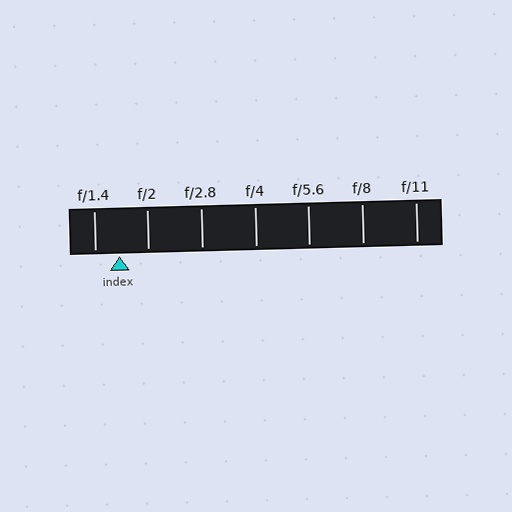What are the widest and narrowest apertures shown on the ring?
The widest aperture shown is f/1.4 and the narrowest is f/11.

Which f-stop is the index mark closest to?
The index mark is closest to f/1.4.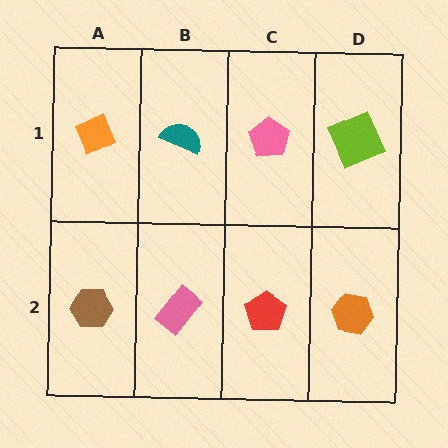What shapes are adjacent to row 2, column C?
A pink pentagon (row 1, column C), a pink rectangle (row 2, column B), an orange hexagon (row 2, column D).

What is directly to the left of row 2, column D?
A red pentagon.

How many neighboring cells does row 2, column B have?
3.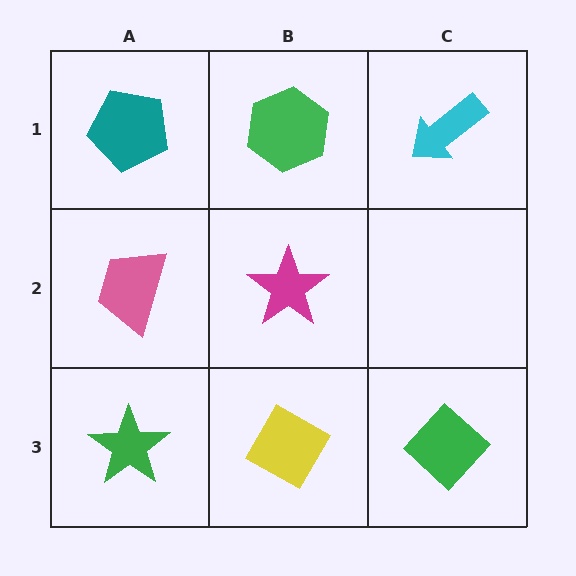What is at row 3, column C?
A green diamond.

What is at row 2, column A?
A pink trapezoid.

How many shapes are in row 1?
3 shapes.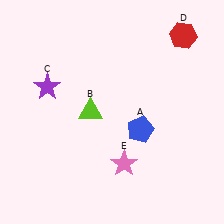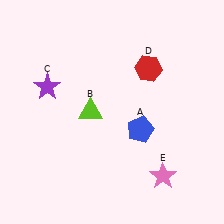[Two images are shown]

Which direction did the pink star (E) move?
The pink star (E) moved right.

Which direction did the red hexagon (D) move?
The red hexagon (D) moved left.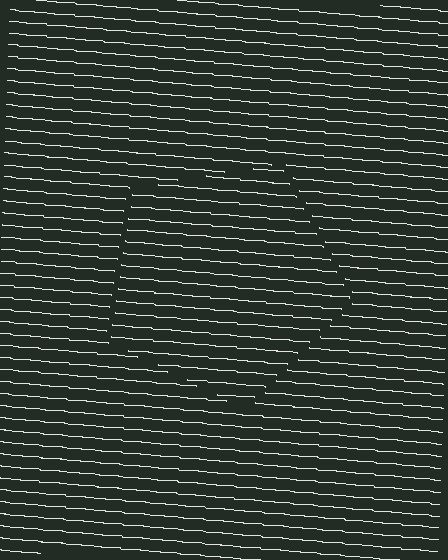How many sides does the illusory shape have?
5 sides — the line-ends trace a pentagon.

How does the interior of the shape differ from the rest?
The interior of the shape contains the same grating, shifted by half a period — the contour is defined by the phase discontinuity where line-ends from the inner and outer gratings abut.